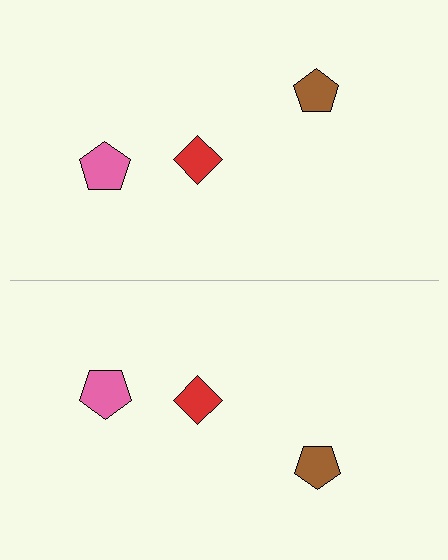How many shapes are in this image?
There are 6 shapes in this image.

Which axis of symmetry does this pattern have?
The pattern has a horizontal axis of symmetry running through the center of the image.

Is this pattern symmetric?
Yes, this pattern has bilateral (reflection) symmetry.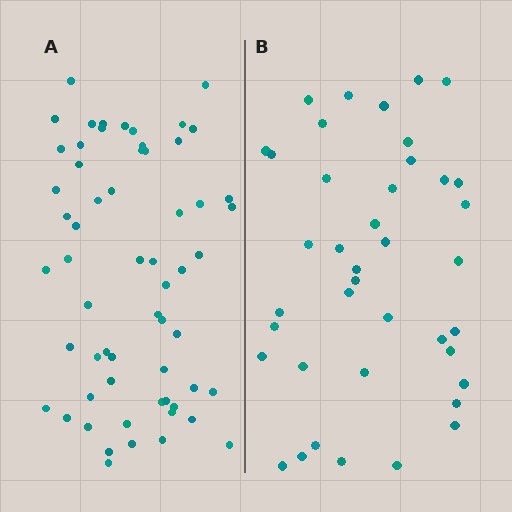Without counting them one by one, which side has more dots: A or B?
Region A (the left region) has more dots.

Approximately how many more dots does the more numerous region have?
Region A has approximately 20 more dots than region B.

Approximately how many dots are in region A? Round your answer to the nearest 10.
About 60 dots.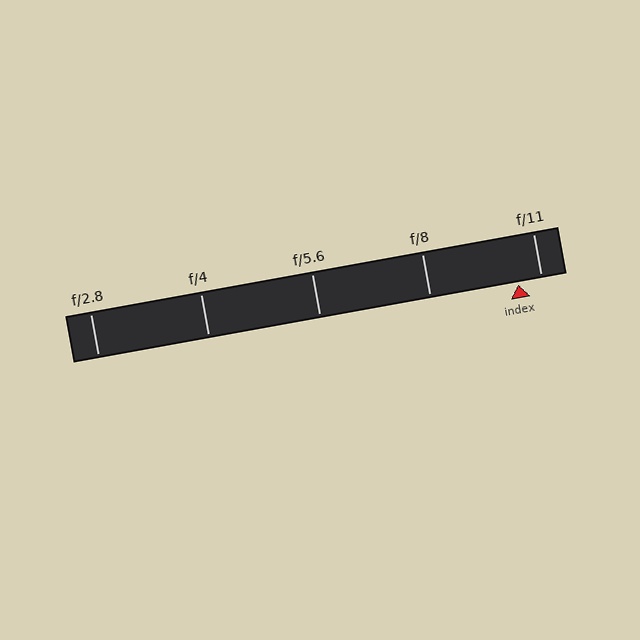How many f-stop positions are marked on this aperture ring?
There are 5 f-stop positions marked.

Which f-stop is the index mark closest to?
The index mark is closest to f/11.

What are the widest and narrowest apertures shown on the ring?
The widest aperture shown is f/2.8 and the narrowest is f/11.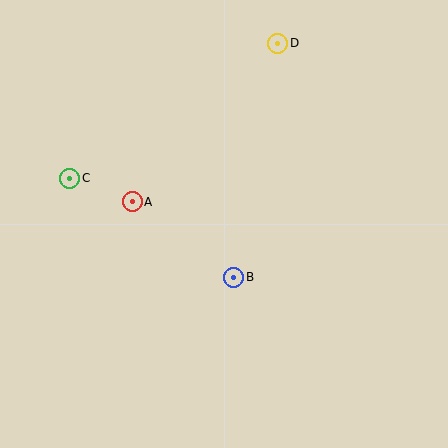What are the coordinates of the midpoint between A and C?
The midpoint between A and C is at (101, 190).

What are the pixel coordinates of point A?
Point A is at (132, 202).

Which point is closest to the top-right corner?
Point D is closest to the top-right corner.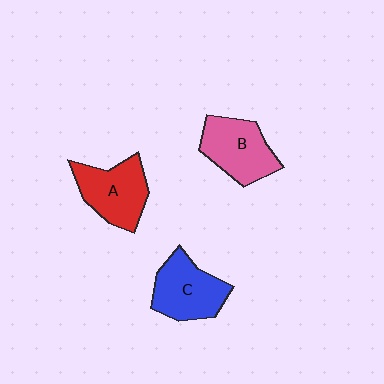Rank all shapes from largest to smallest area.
From largest to smallest: A (red), C (blue), B (pink).